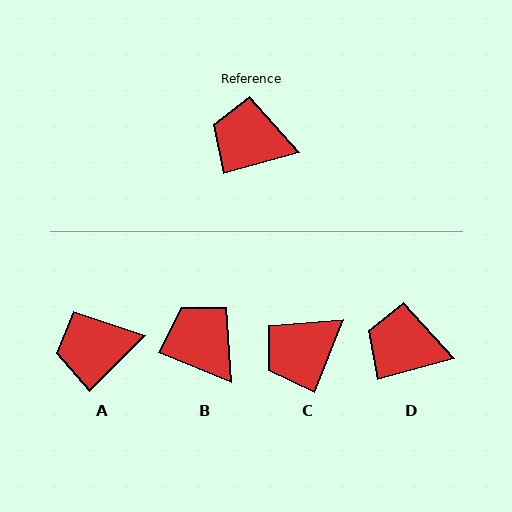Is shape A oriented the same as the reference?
No, it is off by about 30 degrees.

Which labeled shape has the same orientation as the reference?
D.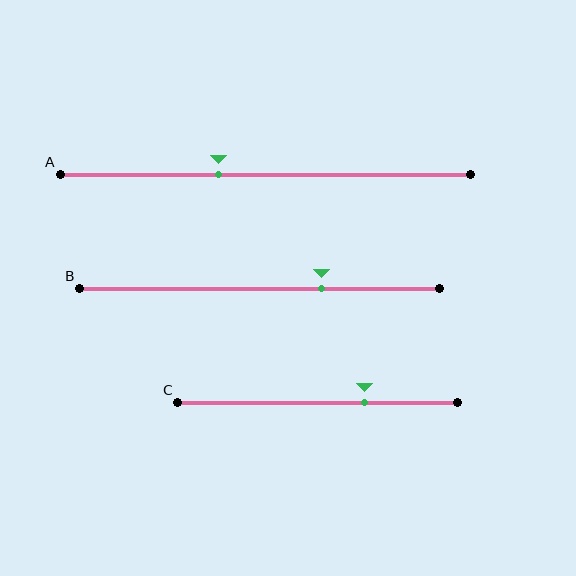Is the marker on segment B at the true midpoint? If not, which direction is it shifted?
No, the marker on segment B is shifted to the right by about 17% of the segment length.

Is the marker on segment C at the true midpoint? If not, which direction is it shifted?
No, the marker on segment C is shifted to the right by about 17% of the segment length.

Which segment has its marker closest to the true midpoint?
Segment A has its marker closest to the true midpoint.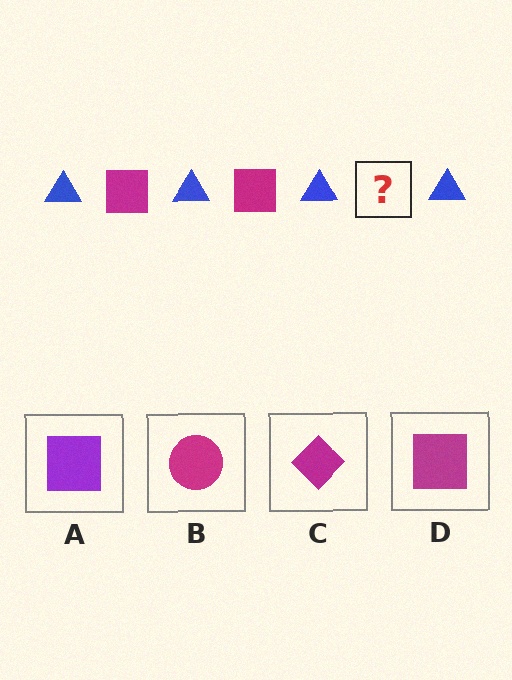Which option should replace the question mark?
Option D.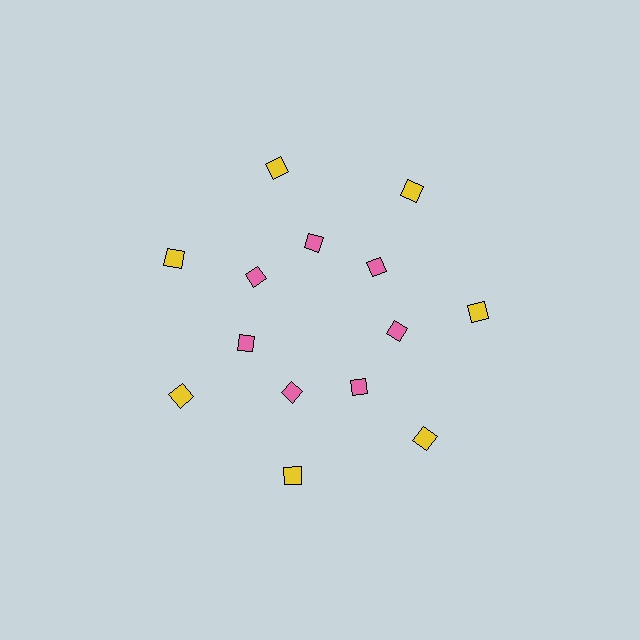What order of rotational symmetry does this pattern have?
This pattern has 7-fold rotational symmetry.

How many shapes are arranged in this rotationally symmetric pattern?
There are 14 shapes, arranged in 7 groups of 2.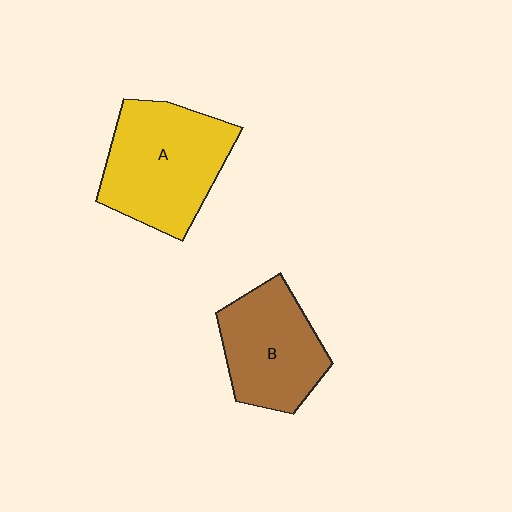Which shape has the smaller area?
Shape B (brown).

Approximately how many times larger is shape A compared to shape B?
Approximately 1.3 times.